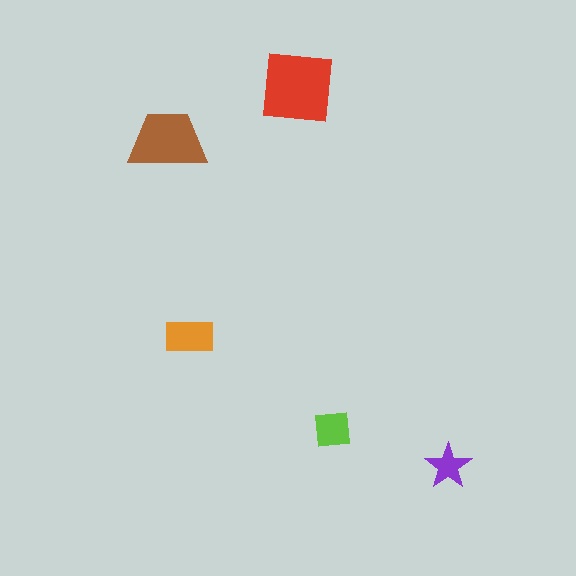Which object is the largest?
The red square.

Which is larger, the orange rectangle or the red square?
The red square.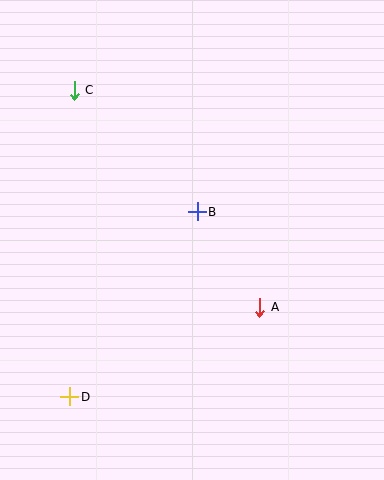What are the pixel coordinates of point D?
Point D is at (70, 397).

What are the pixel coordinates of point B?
Point B is at (197, 212).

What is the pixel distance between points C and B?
The distance between C and B is 173 pixels.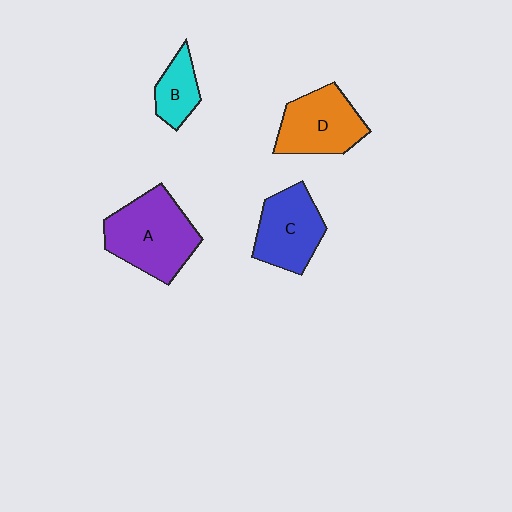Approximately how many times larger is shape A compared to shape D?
Approximately 1.3 times.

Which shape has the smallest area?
Shape B (cyan).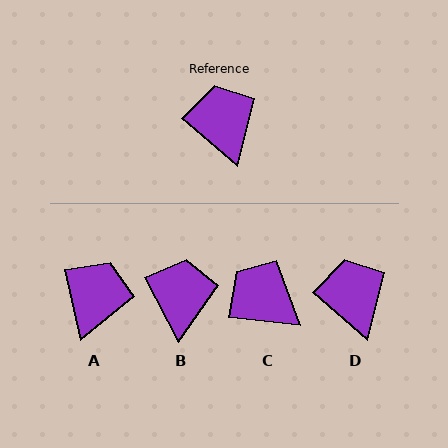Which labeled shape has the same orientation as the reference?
D.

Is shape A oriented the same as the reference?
No, it is off by about 37 degrees.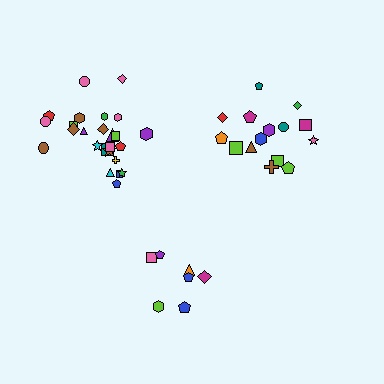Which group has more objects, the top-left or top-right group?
The top-left group.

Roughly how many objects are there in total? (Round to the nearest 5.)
Roughly 45 objects in total.